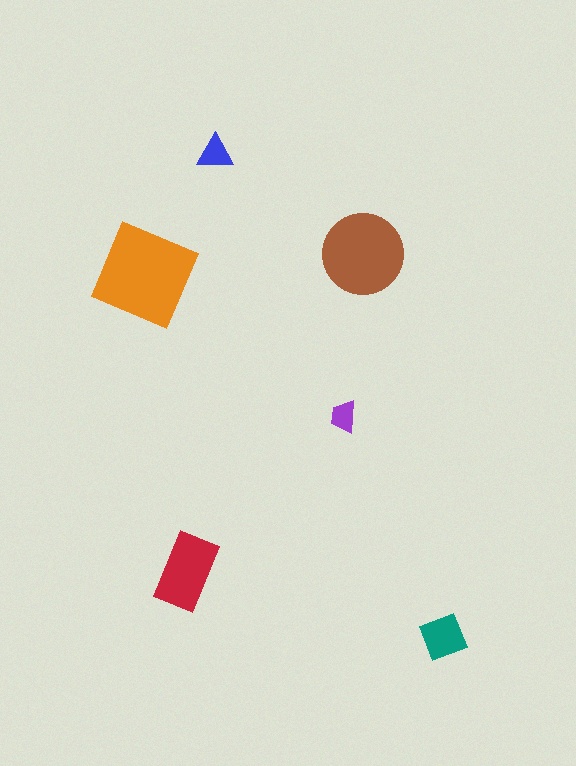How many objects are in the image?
There are 6 objects in the image.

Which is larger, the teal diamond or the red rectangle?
The red rectangle.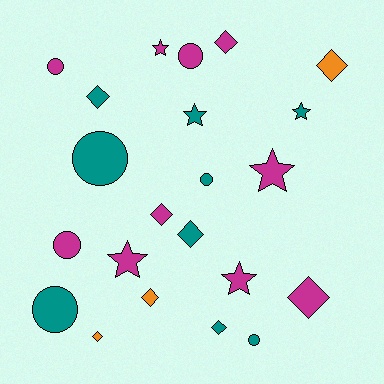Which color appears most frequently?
Magenta, with 10 objects.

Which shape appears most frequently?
Diamond, with 9 objects.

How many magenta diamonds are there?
There are 3 magenta diamonds.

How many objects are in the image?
There are 22 objects.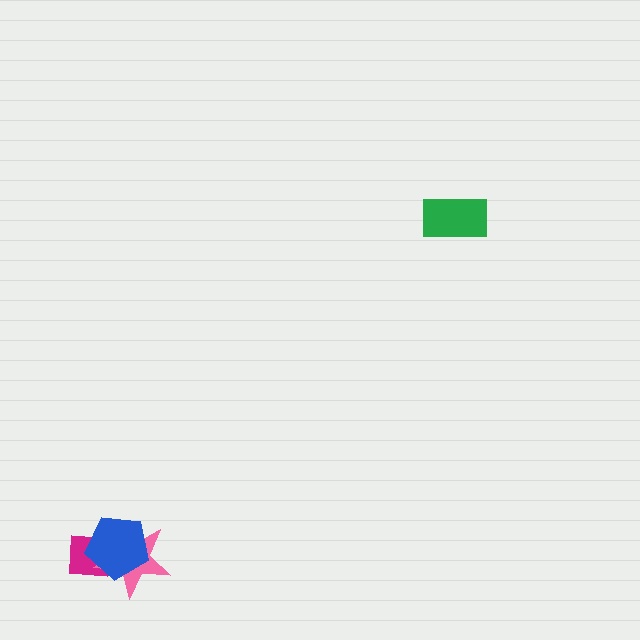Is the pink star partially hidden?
Yes, it is partially covered by another shape.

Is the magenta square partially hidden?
Yes, it is partially covered by another shape.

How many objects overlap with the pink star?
2 objects overlap with the pink star.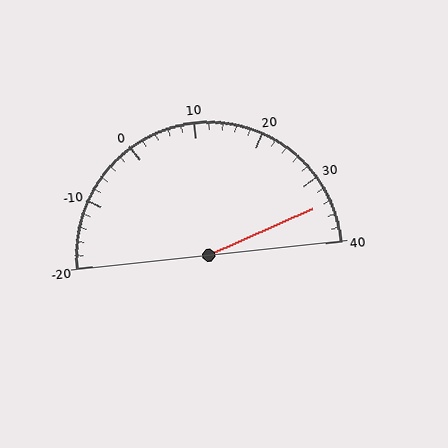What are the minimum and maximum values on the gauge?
The gauge ranges from -20 to 40.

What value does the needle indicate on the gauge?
The needle indicates approximately 34.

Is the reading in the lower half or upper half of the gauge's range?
The reading is in the upper half of the range (-20 to 40).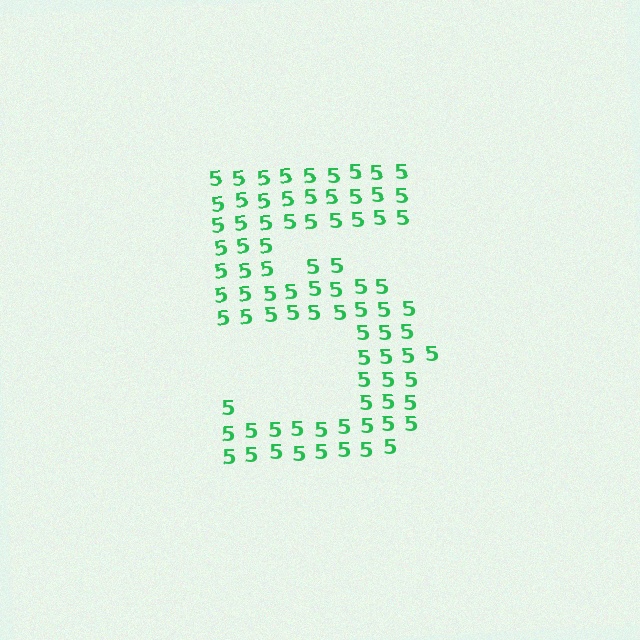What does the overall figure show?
The overall figure shows the digit 5.